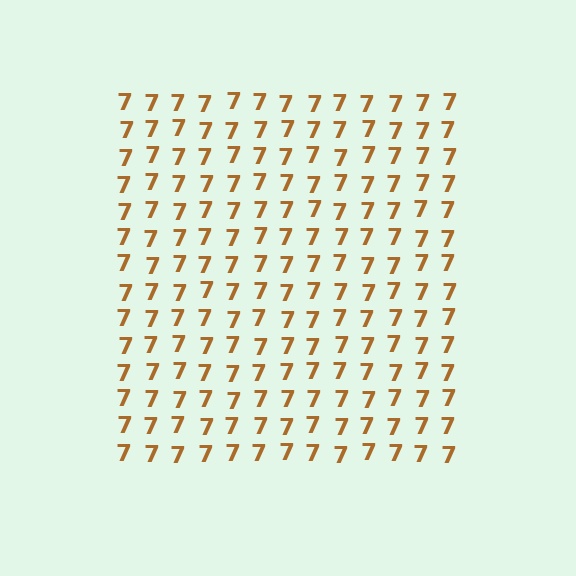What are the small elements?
The small elements are digit 7's.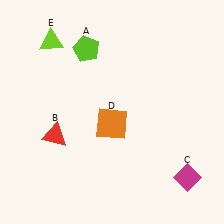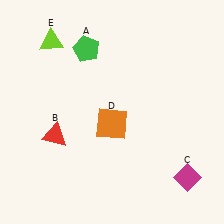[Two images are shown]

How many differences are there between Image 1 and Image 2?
There is 1 difference between the two images.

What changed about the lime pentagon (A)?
In Image 1, A is lime. In Image 2, it changed to green.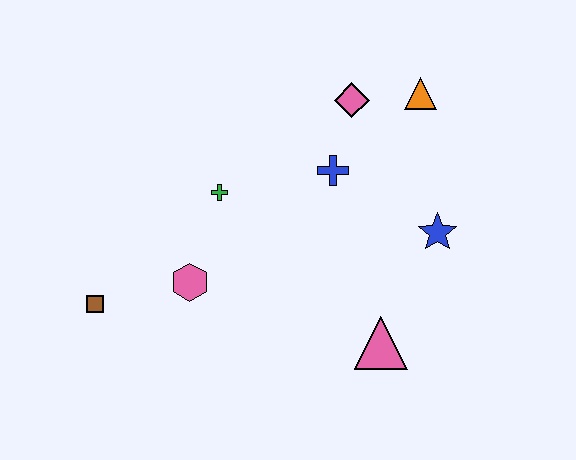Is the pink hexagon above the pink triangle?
Yes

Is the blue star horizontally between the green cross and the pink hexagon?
No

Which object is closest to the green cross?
The pink hexagon is closest to the green cross.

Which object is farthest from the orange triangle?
The brown square is farthest from the orange triangle.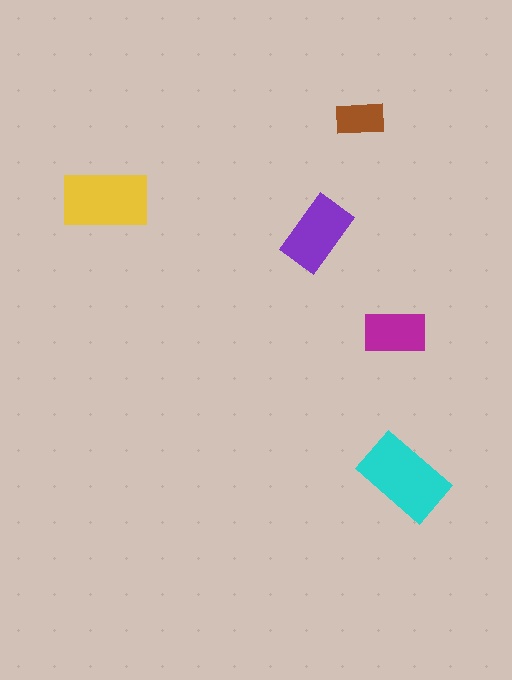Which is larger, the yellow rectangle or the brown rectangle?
The yellow one.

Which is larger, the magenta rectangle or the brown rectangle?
The magenta one.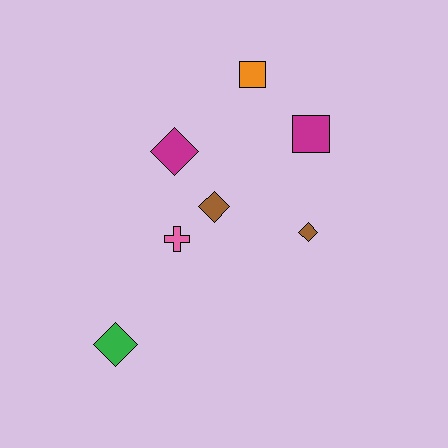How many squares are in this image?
There are 2 squares.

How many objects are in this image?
There are 7 objects.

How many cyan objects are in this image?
There are no cyan objects.